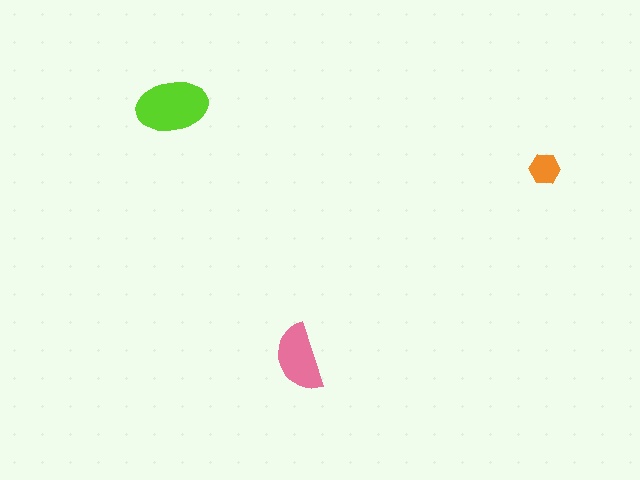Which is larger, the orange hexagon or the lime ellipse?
The lime ellipse.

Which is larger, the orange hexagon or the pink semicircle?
The pink semicircle.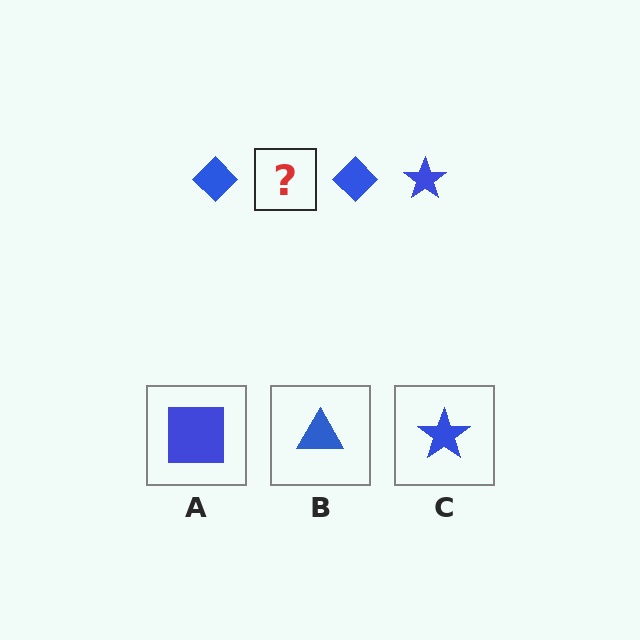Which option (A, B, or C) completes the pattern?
C.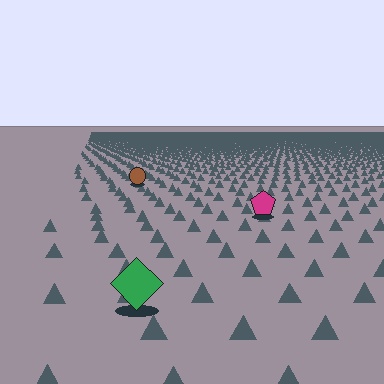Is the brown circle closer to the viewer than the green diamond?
No. The green diamond is closer — you can tell from the texture gradient: the ground texture is coarser near it.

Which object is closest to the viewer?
The green diamond is closest. The texture marks near it are larger and more spread out.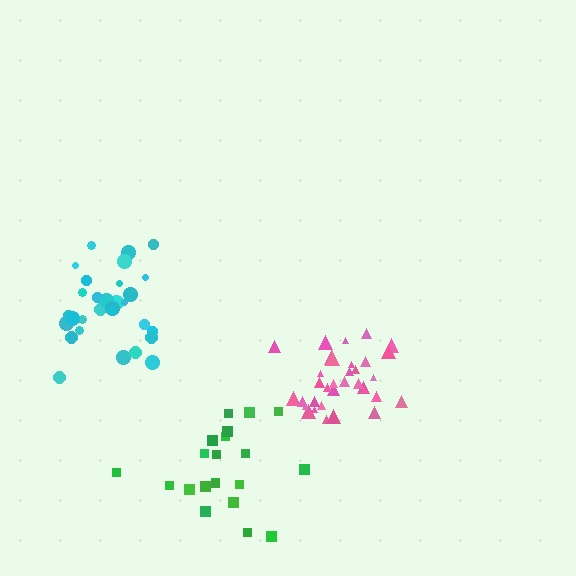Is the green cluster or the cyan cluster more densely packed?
Cyan.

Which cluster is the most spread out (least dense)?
Green.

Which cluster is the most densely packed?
Pink.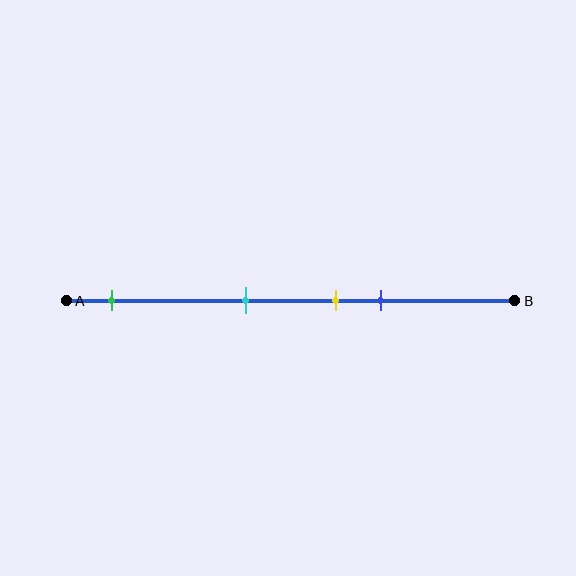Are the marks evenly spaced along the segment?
No, the marks are not evenly spaced.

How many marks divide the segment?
There are 4 marks dividing the segment.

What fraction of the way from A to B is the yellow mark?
The yellow mark is approximately 60% (0.6) of the way from A to B.